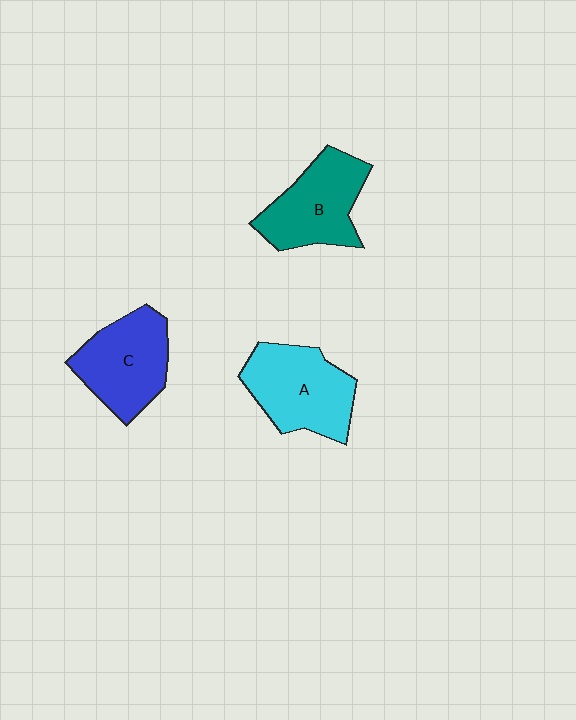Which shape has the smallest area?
Shape B (teal).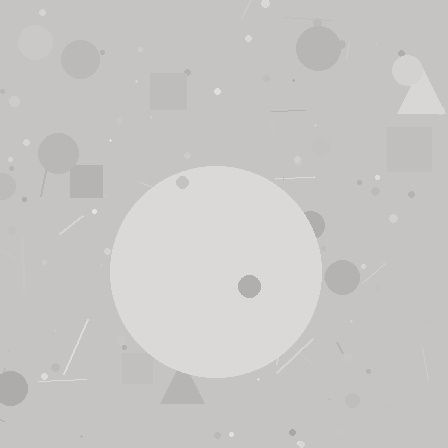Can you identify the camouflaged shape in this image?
The camouflaged shape is a circle.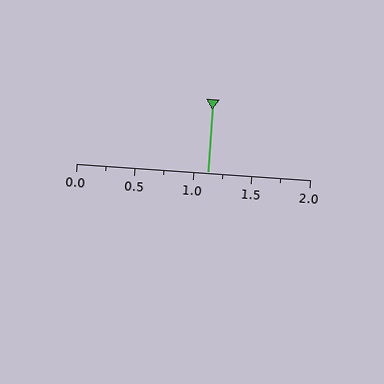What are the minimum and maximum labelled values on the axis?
The axis runs from 0.0 to 2.0.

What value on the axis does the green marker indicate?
The marker indicates approximately 1.12.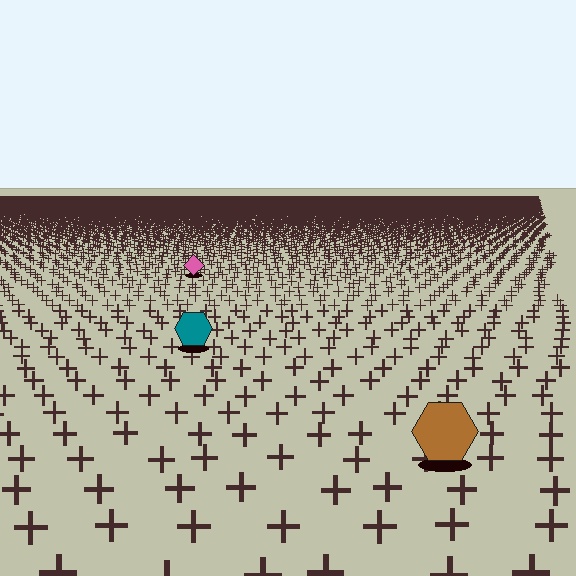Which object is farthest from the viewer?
The pink diamond is farthest from the viewer. It appears smaller and the ground texture around it is denser.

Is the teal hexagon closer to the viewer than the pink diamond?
Yes. The teal hexagon is closer — you can tell from the texture gradient: the ground texture is coarser near it.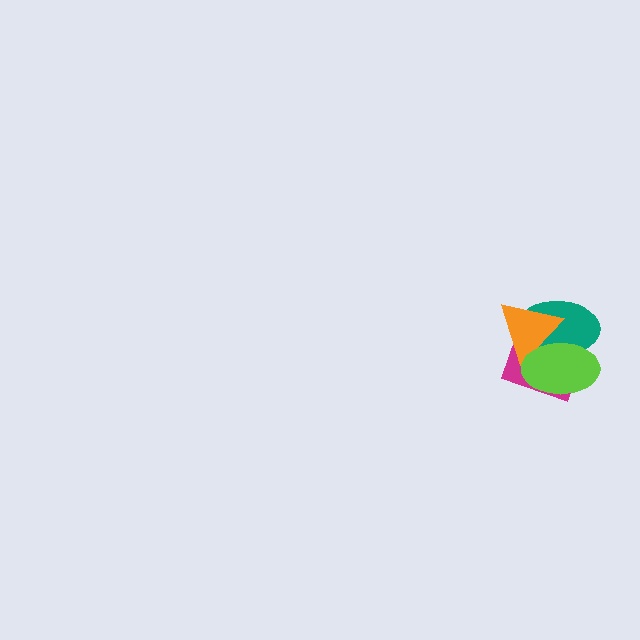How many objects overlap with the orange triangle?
3 objects overlap with the orange triangle.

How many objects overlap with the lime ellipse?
3 objects overlap with the lime ellipse.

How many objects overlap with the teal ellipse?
3 objects overlap with the teal ellipse.